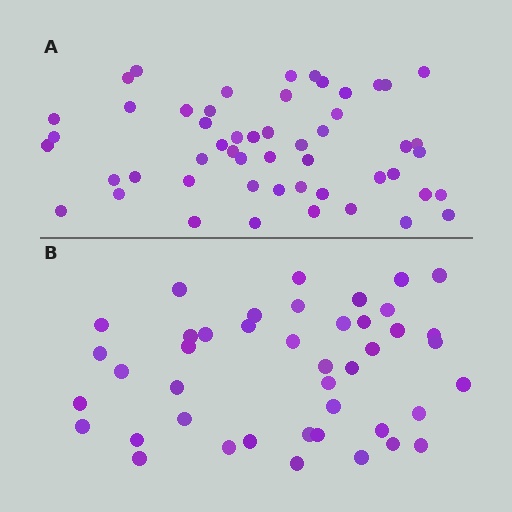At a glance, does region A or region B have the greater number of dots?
Region A (the top region) has more dots.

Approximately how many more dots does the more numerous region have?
Region A has roughly 8 or so more dots than region B.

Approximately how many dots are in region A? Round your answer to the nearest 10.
About 50 dots. (The exact count is 52, which rounds to 50.)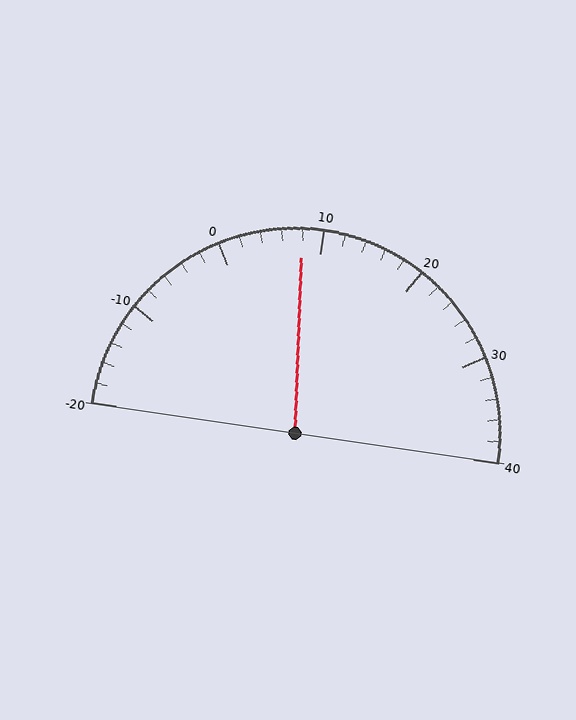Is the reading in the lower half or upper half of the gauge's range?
The reading is in the lower half of the range (-20 to 40).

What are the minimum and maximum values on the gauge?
The gauge ranges from -20 to 40.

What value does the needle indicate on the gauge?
The needle indicates approximately 8.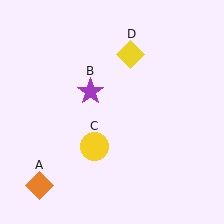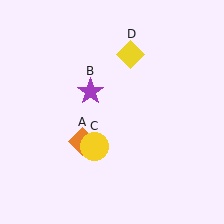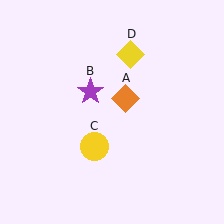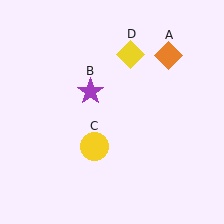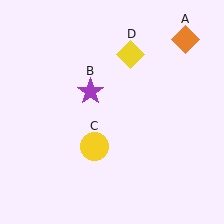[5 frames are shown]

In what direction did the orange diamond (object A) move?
The orange diamond (object A) moved up and to the right.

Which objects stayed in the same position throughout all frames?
Purple star (object B) and yellow circle (object C) and yellow diamond (object D) remained stationary.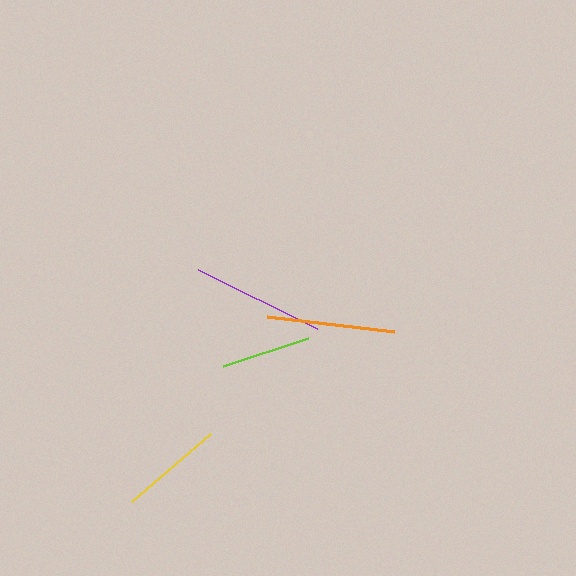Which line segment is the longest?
The purple line is the longest at approximately 132 pixels.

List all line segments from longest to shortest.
From longest to shortest: purple, orange, yellow, lime.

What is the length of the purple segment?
The purple segment is approximately 132 pixels long.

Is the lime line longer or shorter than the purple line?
The purple line is longer than the lime line.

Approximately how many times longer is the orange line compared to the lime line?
The orange line is approximately 1.4 times the length of the lime line.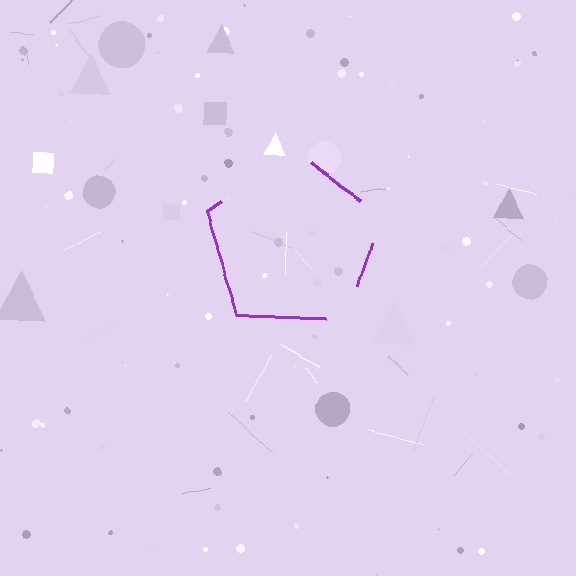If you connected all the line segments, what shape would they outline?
They would outline a pentagon.